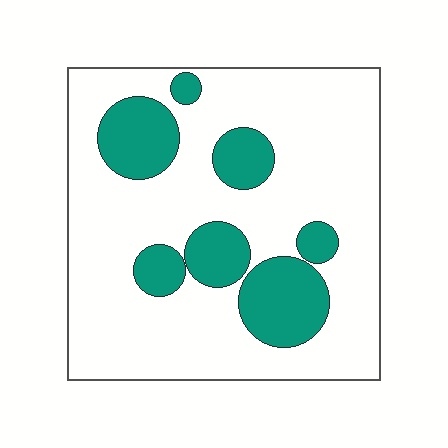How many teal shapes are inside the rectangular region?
7.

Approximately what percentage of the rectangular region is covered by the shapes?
Approximately 25%.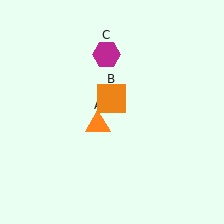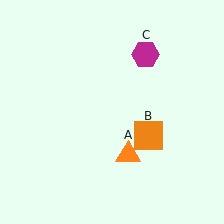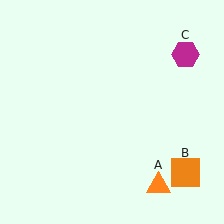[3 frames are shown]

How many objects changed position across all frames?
3 objects changed position: orange triangle (object A), orange square (object B), magenta hexagon (object C).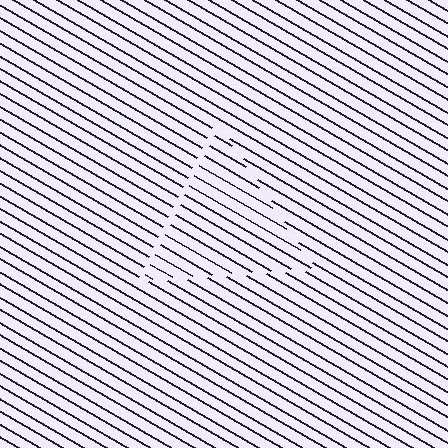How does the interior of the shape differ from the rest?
The interior of the shape contains the same grating, shifted by half a period — the contour is defined by the phase discontinuity where line-ends from the inner and outer gratings abut.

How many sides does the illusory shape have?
3 sides — the line-ends trace a triangle.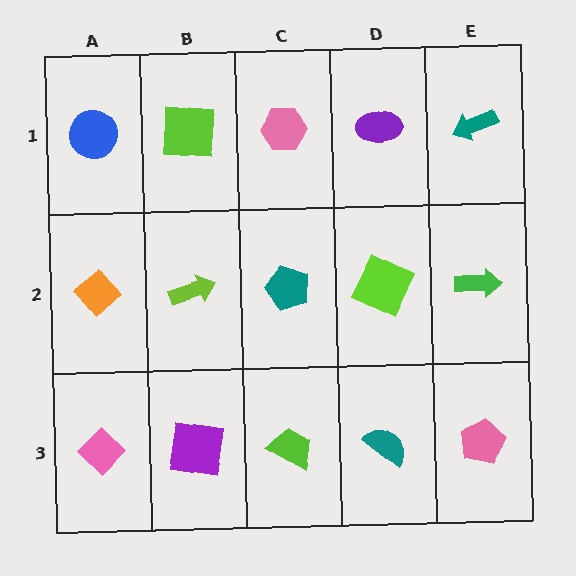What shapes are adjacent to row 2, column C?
A pink hexagon (row 1, column C), a lime trapezoid (row 3, column C), a lime arrow (row 2, column B), a lime square (row 2, column D).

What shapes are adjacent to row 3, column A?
An orange diamond (row 2, column A), a purple square (row 3, column B).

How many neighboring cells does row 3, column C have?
3.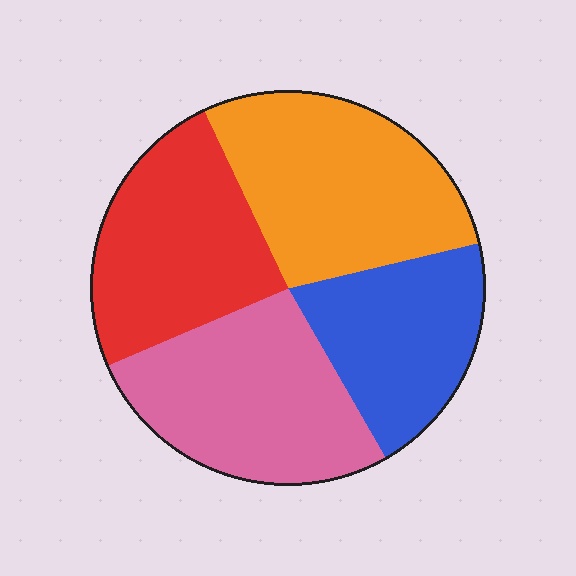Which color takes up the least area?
Blue, at roughly 20%.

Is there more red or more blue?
Red.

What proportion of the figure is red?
Red covers about 25% of the figure.